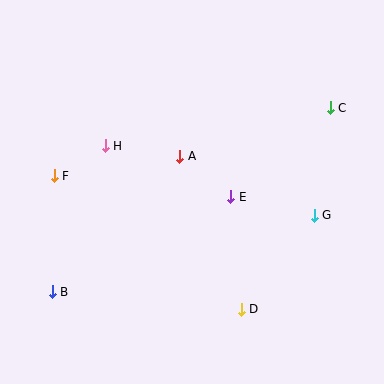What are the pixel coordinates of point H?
Point H is at (105, 146).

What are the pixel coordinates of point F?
Point F is at (54, 176).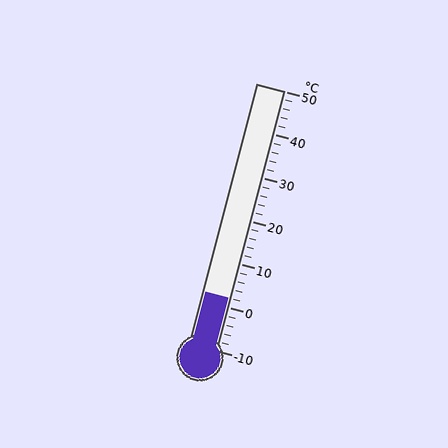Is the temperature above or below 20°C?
The temperature is below 20°C.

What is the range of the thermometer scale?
The thermometer scale ranges from -10°C to 50°C.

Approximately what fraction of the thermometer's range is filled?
The thermometer is filled to approximately 20% of its range.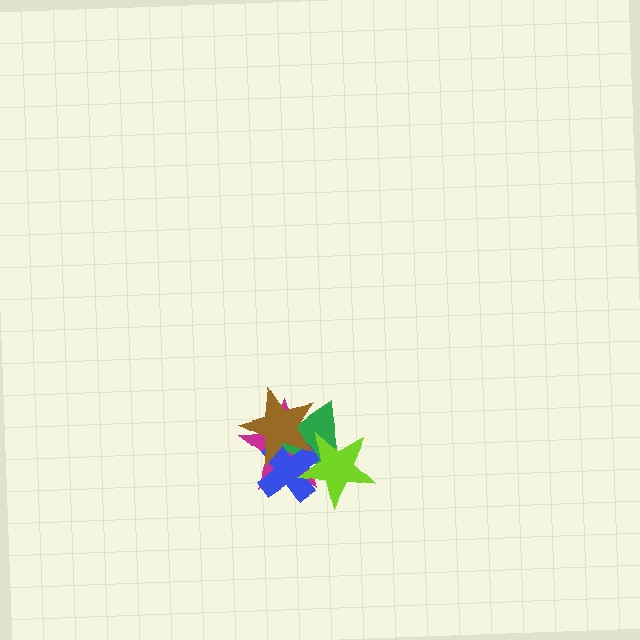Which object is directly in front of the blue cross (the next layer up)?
The brown star is directly in front of the blue cross.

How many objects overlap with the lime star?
4 objects overlap with the lime star.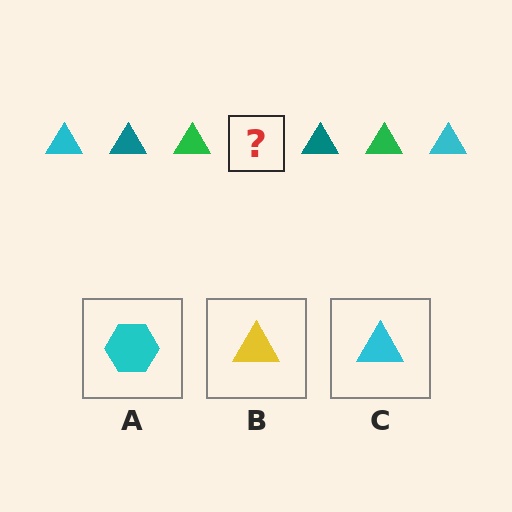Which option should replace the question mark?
Option C.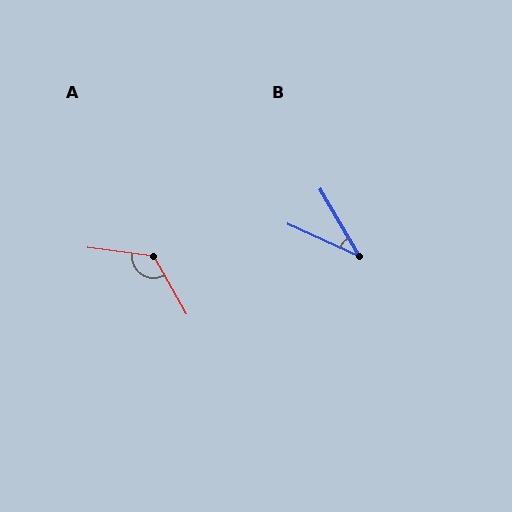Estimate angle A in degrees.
Approximately 126 degrees.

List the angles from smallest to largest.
B (35°), A (126°).